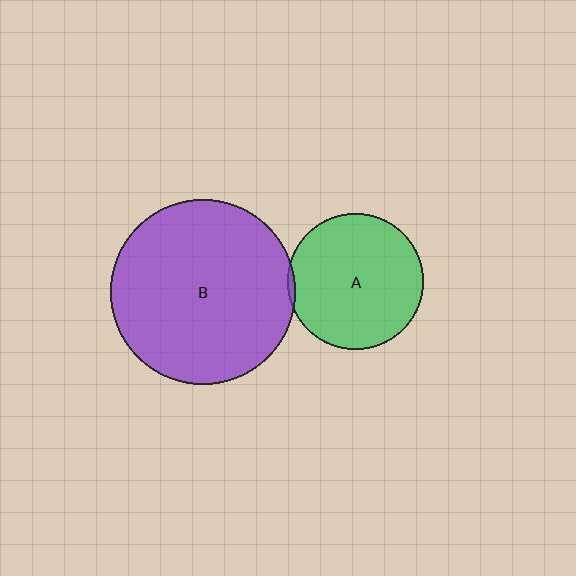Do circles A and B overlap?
Yes.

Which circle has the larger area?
Circle B (purple).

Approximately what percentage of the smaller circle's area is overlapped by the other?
Approximately 5%.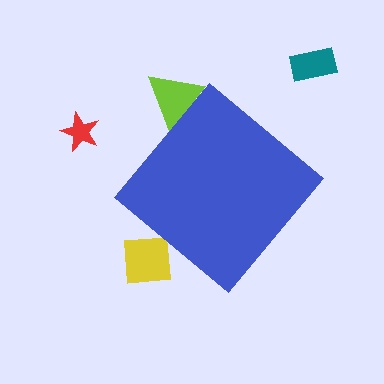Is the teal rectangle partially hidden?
No, the teal rectangle is fully visible.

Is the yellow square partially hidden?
Yes, the yellow square is partially hidden behind the blue diamond.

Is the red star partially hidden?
No, the red star is fully visible.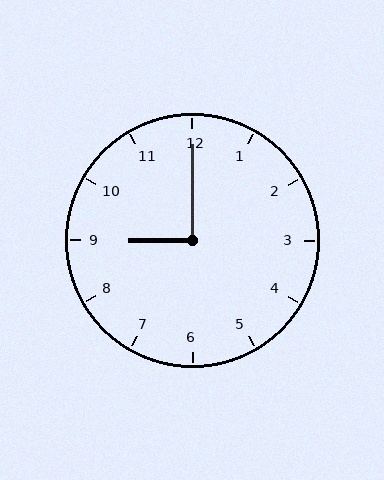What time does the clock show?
9:00.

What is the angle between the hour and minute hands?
Approximately 90 degrees.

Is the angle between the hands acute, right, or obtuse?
It is right.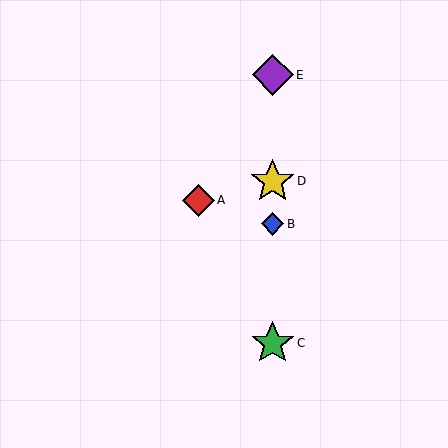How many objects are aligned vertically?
4 objects (B, C, D, E) are aligned vertically.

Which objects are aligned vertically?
Objects B, C, D, E are aligned vertically.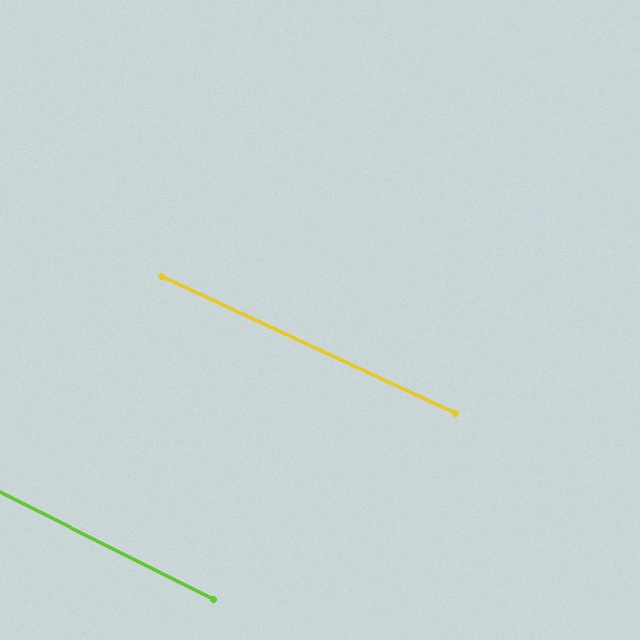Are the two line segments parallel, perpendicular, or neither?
Parallel — their directions differ by only 1.6°.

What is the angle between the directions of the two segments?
Approximately 2 degrees.